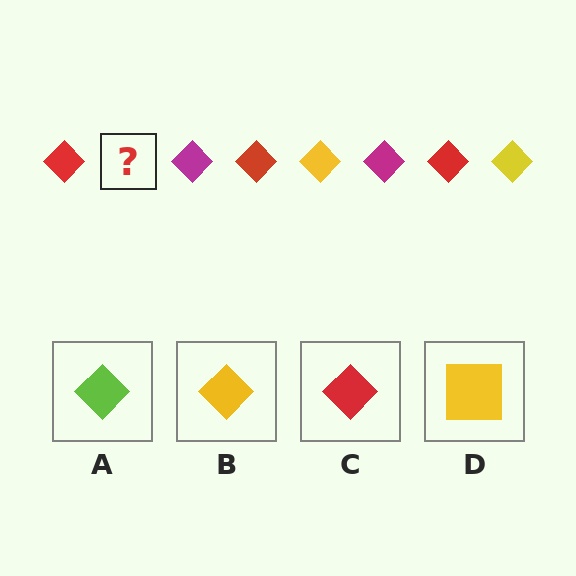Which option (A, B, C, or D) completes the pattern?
B.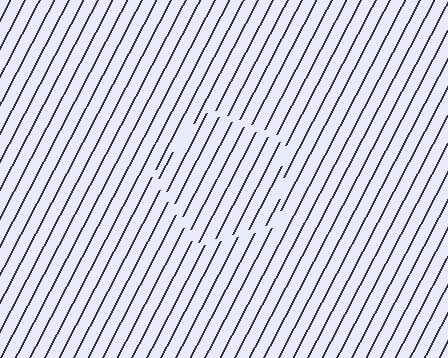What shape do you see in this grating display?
An illusory pentagon. The interior of the shape contains the same grating, shifted by half a period — the contour is defined by the phase discontinuity where line-ends from the inner and outer gratings abut.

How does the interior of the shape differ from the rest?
The interior of the shape contains the same grating, shifted by half a period — the contour is defined by the phase discontinuity where line-ends from the inner and outer gratings abut.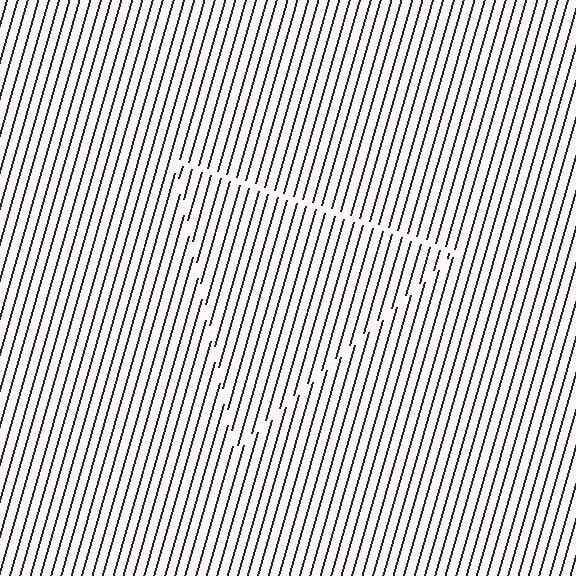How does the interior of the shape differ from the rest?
The interior of the shape contains the same grating, shifted by half a period — the contour is defined by the phase discontinuity where line-ends from the inner and outer gratings abut.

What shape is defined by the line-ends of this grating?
An illusory triangle. The interior of the shape contains the same grating, shifted by half a period — the contour is defined by the phase discontinuity where line-ends from the inner and outer gratings abut.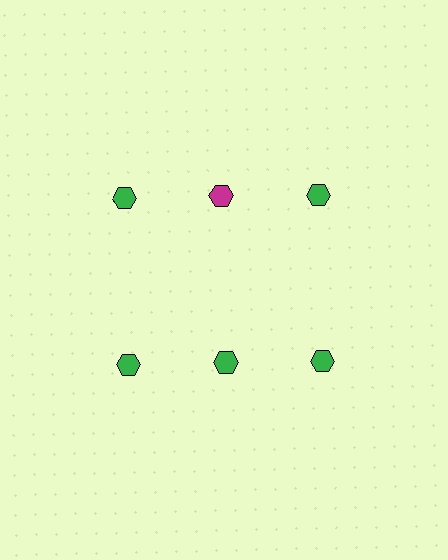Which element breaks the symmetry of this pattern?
The magenta hexagon in the top row, second from left column breaks the symmetry. All other shapes are green hexagons.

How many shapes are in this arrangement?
There are 6 shapes arranged in a grid pattern.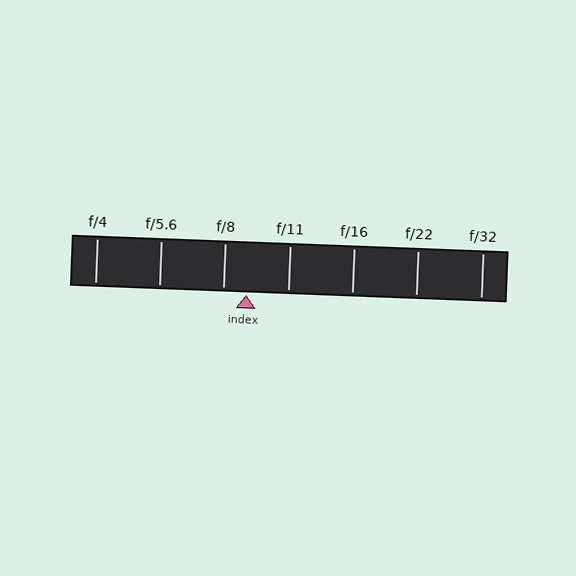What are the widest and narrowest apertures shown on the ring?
The widest aperture shown is f/4 and the narrowest is f/32.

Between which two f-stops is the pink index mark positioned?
The index mark is between f/8 and f/11.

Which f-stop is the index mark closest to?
The index mark is closest to f/8.